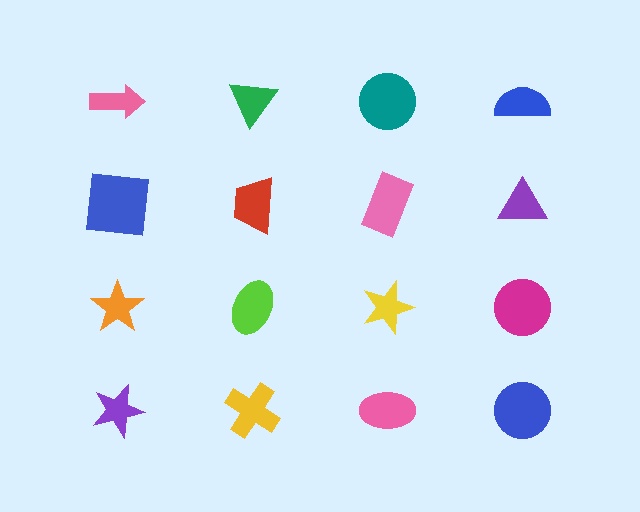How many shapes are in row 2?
4 shapes.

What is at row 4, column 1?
A purple star.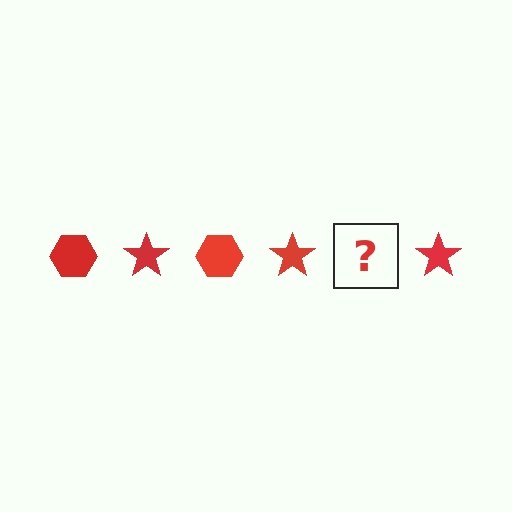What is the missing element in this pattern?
The missing element is a red hexagon.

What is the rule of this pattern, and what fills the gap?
The rule is that the pattern cycles through hexagon, star shapes in red. The gap should be filled with a red hexagon.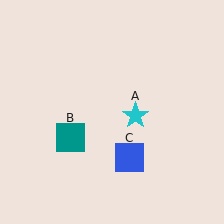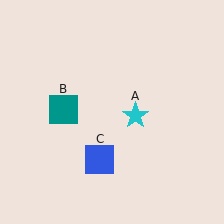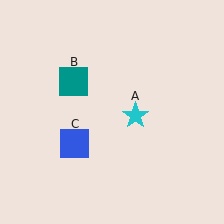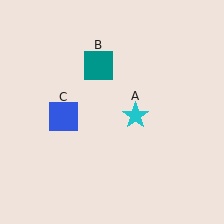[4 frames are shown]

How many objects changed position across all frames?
2 objects changed position: teal square (object B), blue square (object C).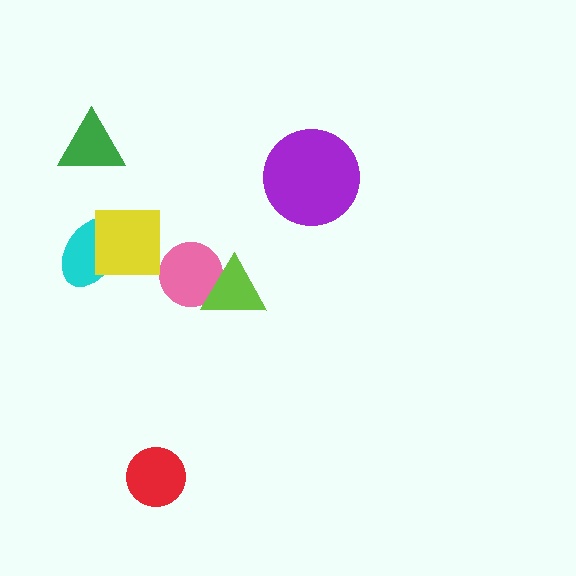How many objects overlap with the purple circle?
0 objects overlap with the purple circle.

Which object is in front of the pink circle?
The lime triangle is in front of the pink circle.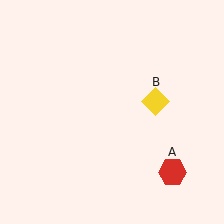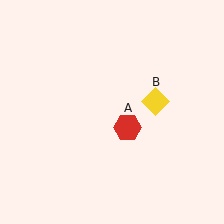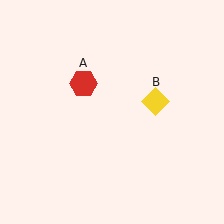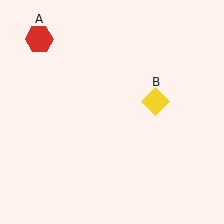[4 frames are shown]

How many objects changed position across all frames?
1 object changed position: red hexagon (object A).